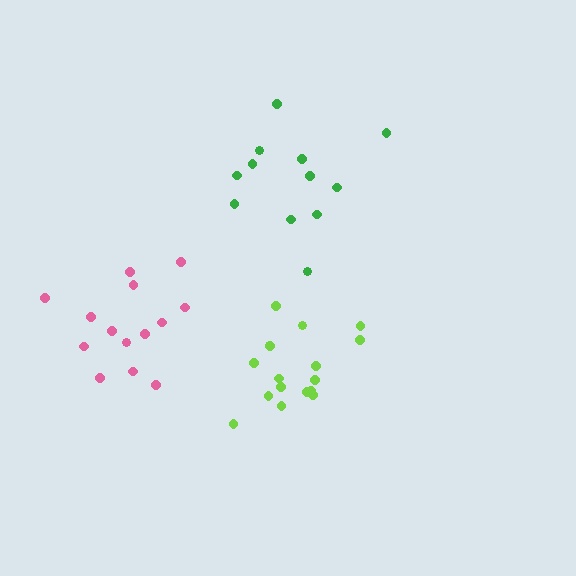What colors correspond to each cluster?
The clusters are colored: green, lime, pink.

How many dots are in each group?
Group 1: 12 dots, Group 2: 17 dots, Group 3: 14 dots (43 total).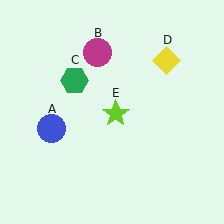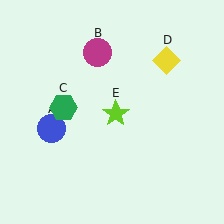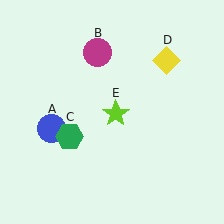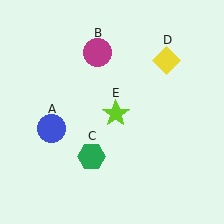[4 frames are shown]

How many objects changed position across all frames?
1 object changed position: green hexagon (object C).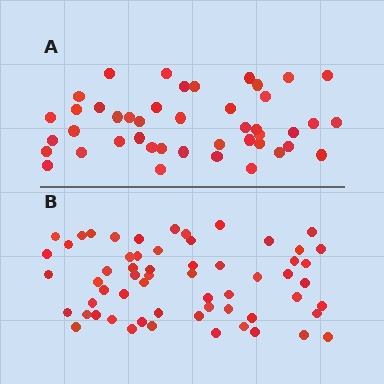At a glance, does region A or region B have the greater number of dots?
Region B (the bottom region) has more dots.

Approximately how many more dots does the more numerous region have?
Region B has approximately 15 more dots than region A.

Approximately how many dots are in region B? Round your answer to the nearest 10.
About 60 dots.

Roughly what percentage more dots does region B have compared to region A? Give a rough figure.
About 35% more.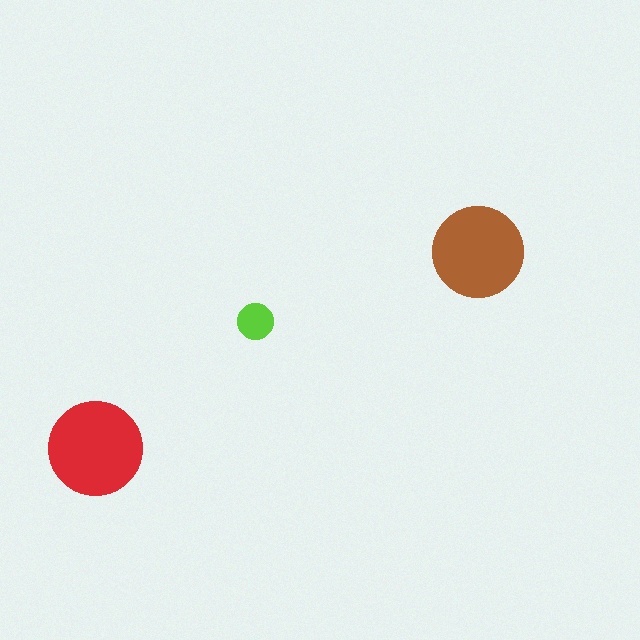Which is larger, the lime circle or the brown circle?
The brown one.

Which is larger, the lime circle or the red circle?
The red one.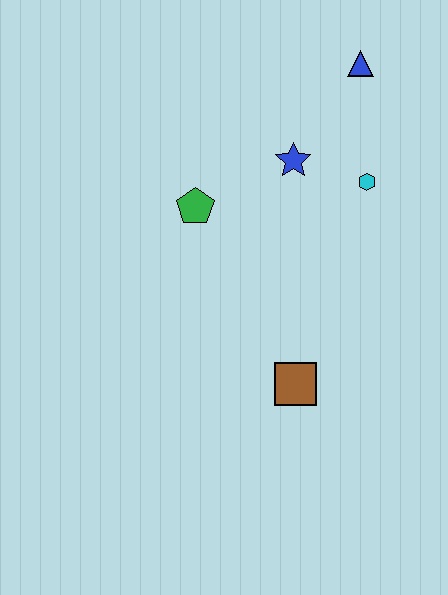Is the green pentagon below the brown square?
No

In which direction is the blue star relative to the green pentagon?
The blue star is to the right of the green pentagon.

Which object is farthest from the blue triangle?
The brown square is farthest from the blue triangle.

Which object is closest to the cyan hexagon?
The blue star is closest to the cyan hexagon.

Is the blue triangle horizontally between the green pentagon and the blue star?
No